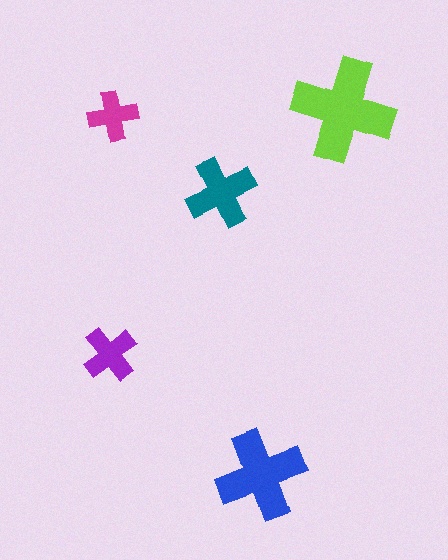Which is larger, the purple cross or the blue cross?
The blue one.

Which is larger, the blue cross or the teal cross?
The blue one.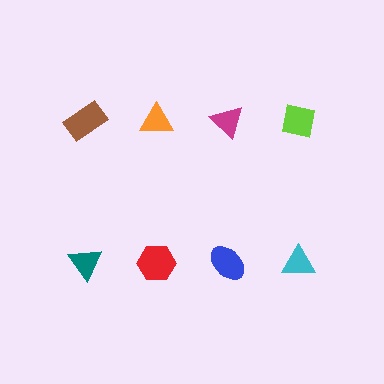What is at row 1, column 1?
A brown rectangle.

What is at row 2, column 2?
A red hexagon.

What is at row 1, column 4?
A lime square.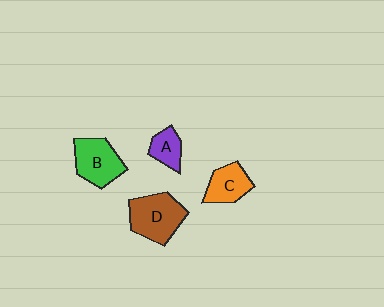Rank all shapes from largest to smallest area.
From largest to smallest: D (brown), B (green), C (orange), A (purple).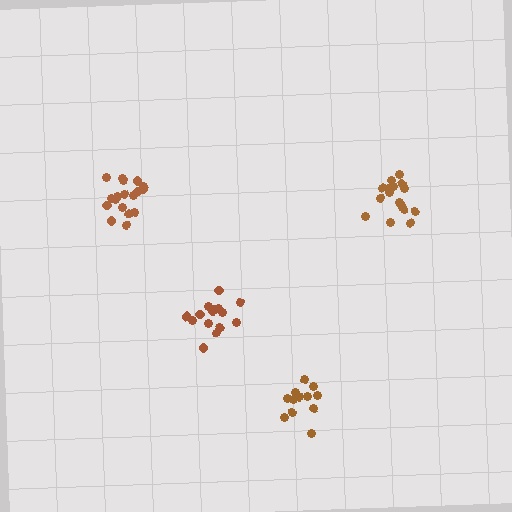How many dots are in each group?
Group 1: 18 dots, Group 2: 12 dots, Group 3: 16 dots, Group 4: 17 dots (63 total).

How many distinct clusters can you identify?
There are 4 distinct clusters.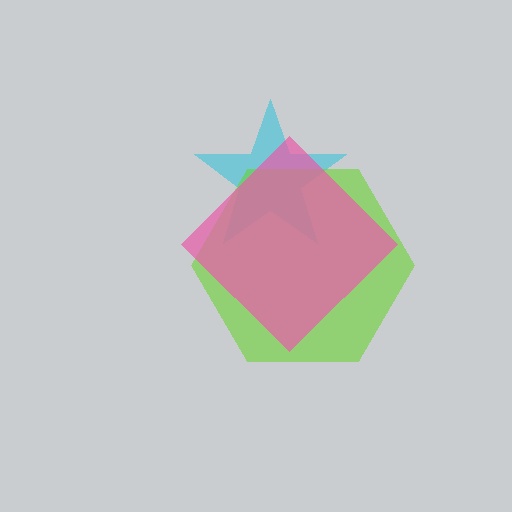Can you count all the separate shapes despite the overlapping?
Yes, there are 3 separate shapes.